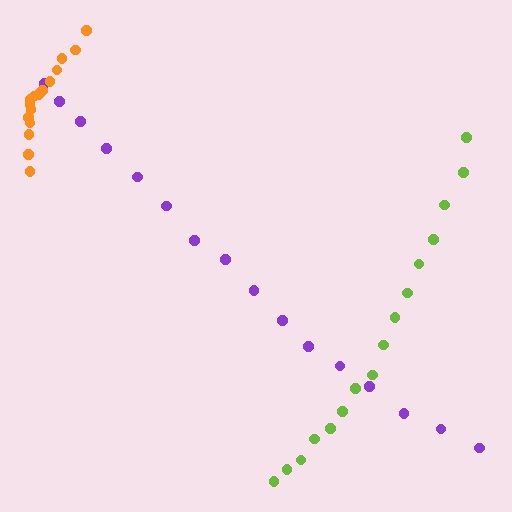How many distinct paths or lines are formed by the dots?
There are 3 distinct paths.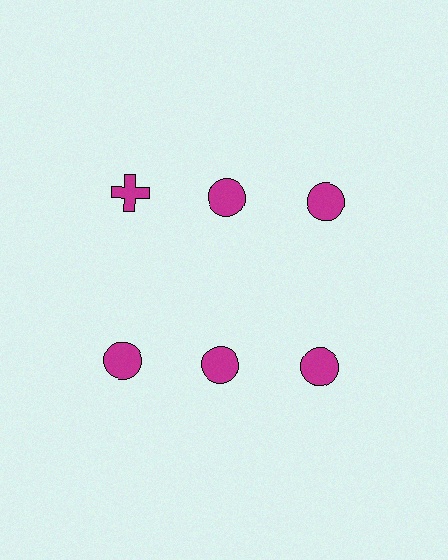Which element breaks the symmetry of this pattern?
The magenta cross in the top row, leftmost column breaks the symmetry. All other shapes are magenta circles.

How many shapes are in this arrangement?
There are 6 shapes arranged in a grid pattern.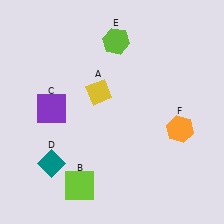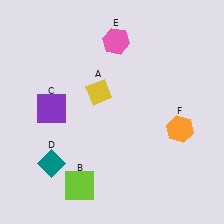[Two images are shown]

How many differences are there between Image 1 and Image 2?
There is 1 difference between the two images.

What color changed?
The hexagon (E) changed from lime in Image 1 to pink in Image 2.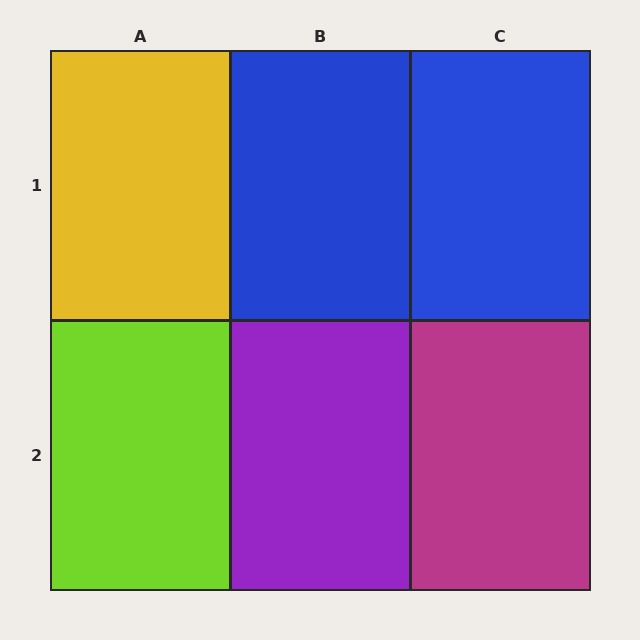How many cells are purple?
1 cell is purple.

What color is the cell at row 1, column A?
Yellow.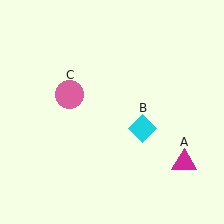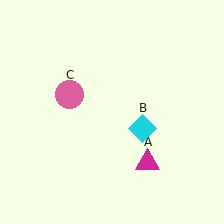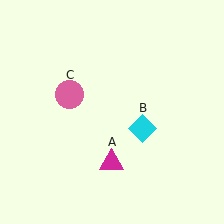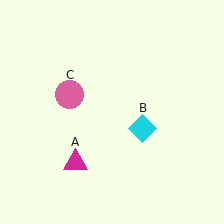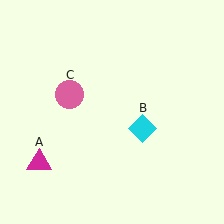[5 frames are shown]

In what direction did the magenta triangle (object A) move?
The magenta triangle (object A) moved left.